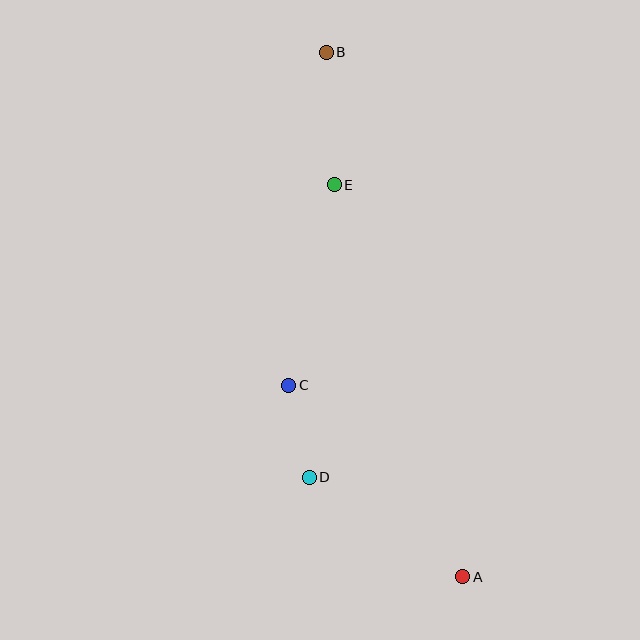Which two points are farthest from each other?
Points A and B are farthest from each other.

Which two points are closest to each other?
Points C and D are closest to each other.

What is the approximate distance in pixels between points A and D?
The distance between A and D is approximately 183 pixels.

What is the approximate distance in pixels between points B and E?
The distance between B and E is approximately 132 pixels.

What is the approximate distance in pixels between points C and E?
The distance between C and E is approximately 206 pixels.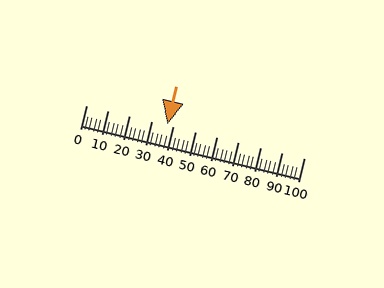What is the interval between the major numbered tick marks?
The major tick marks are spaced 10 units apart.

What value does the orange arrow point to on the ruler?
The orange arrow points to approximately 37.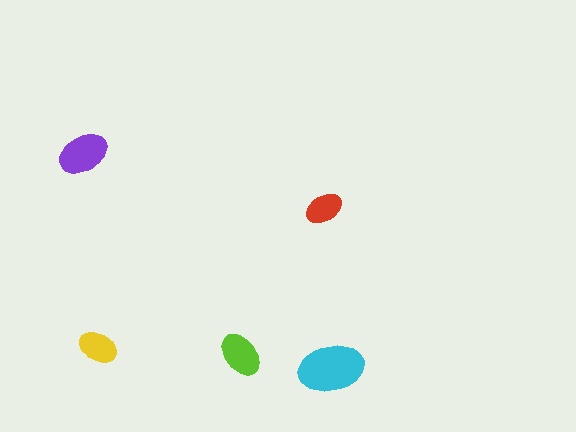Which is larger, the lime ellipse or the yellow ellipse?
The lime one.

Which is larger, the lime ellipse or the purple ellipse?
The purple one.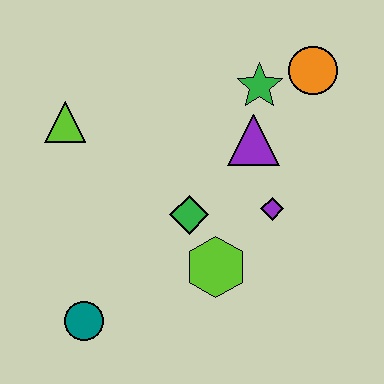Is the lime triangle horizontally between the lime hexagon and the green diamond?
No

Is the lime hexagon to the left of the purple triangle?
Yes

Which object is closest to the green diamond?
The lime hexagon is closest to the green diamond.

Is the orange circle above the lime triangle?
Yes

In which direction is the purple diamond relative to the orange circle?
The purple diamond is below the orange circle.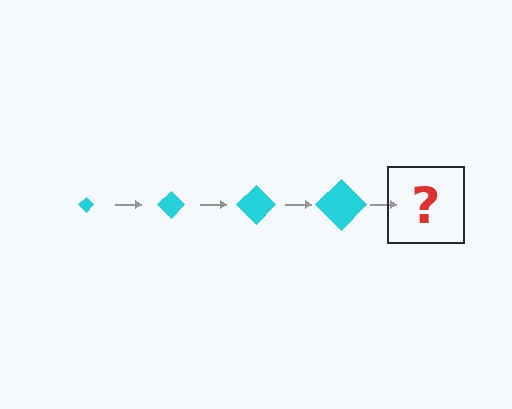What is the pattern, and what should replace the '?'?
The pattern is that the diamond gets progressively larger each step. The '?' should be a cyan diamond, larger than the previous one.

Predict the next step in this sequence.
The next step is a cyan diamond, larger than the previous one.